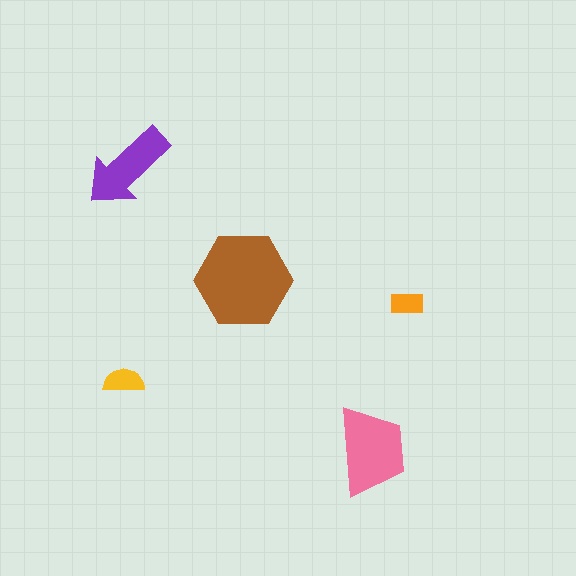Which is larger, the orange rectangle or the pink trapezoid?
The pink trapezoid.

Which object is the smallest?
The orange rectangle.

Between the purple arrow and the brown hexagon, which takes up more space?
The brown hexagon.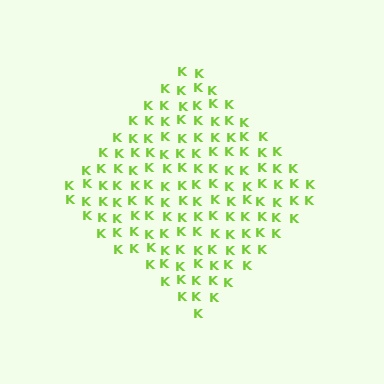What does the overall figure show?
The overall figure shows a diamond.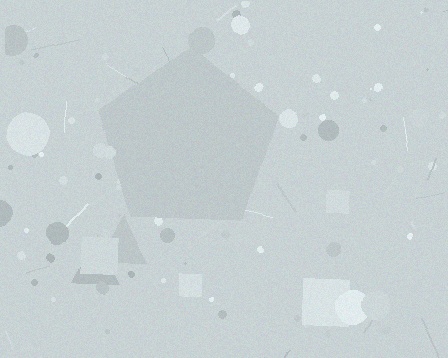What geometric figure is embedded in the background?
A pentagon is embedded in the background.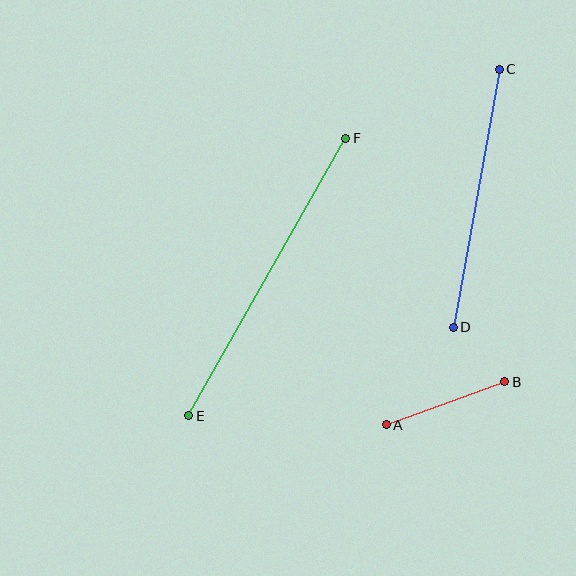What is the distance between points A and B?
The distance is approximately 126 pixels.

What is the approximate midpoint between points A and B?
The midpoint is at approximately (446, 403) pixels.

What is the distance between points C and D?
The distance is approximately 262 pixels.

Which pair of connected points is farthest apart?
Points E and F are farthest apart.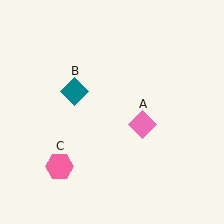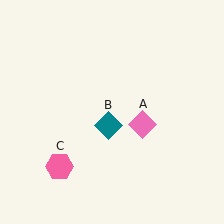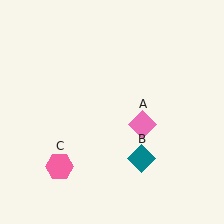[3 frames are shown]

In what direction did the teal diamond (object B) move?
The teal diamond (object B) moved down and to the right.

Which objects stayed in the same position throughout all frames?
Pink diamond (object A) and pink hexagon (object C) remained stationary.